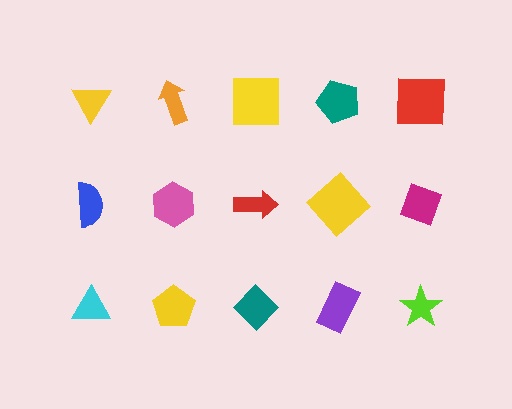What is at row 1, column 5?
A red square.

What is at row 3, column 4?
A purple rectangle.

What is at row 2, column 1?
A blue semicircle.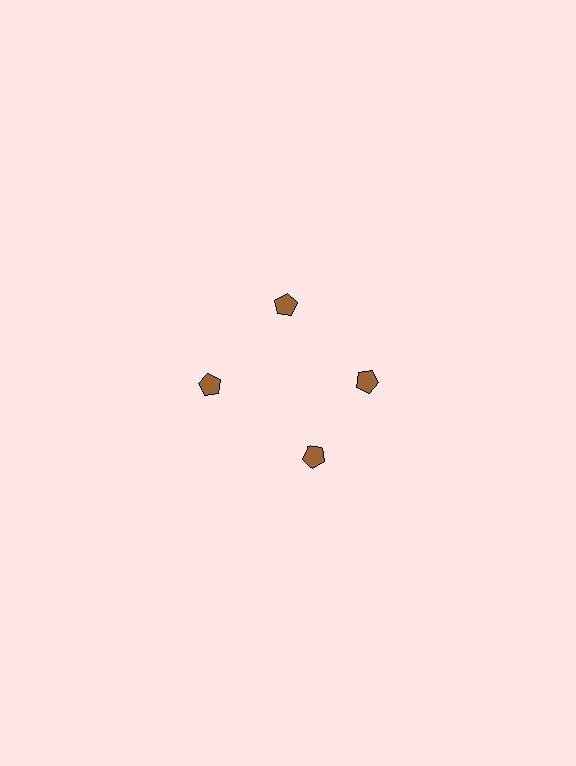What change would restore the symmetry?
The symmetry would be restored by rotating it back into even spacing with its neighbors so that all 4 pentagons sit at equal angles and equal distance from the center.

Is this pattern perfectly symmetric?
No. The 4 brown pentagons are arranged in a ring, but one element near the 6 o'clock position is rotated out of alignment along the ring, breaking the 4-fold rotational symmetry.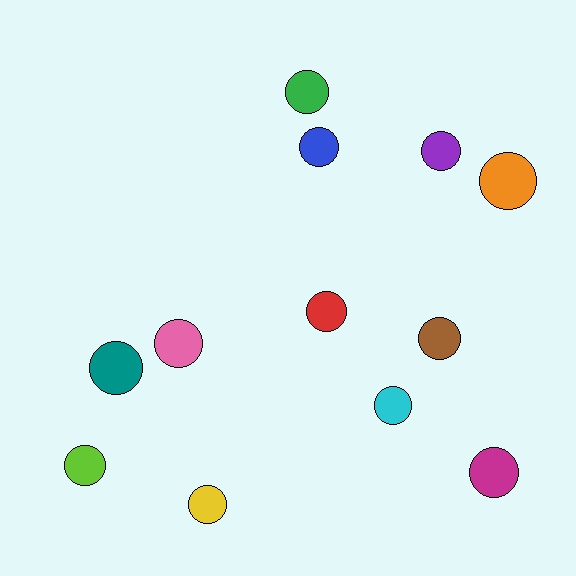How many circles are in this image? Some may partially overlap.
There are 12 circles.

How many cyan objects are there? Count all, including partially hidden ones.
There is 1 cyan object.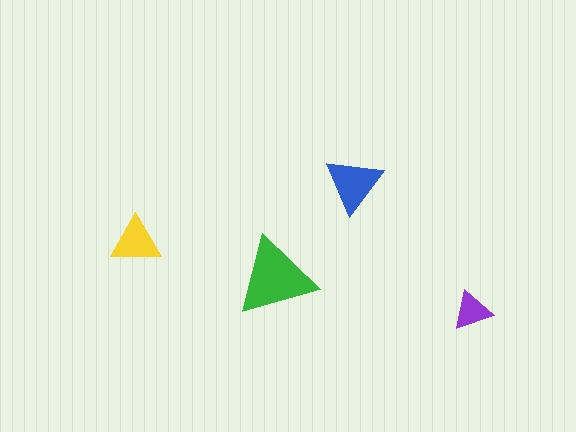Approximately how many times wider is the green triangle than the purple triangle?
About 2 times wider.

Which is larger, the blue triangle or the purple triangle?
The blue one.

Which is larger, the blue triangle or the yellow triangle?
The blue one.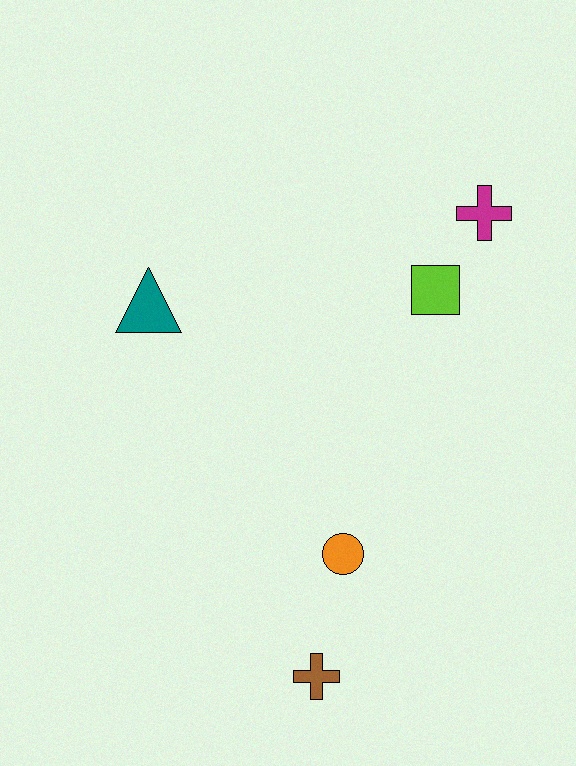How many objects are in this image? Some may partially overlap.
There are 5 objects.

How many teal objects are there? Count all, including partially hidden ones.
There is 1 teal object.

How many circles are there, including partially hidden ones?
There is 1 circle.